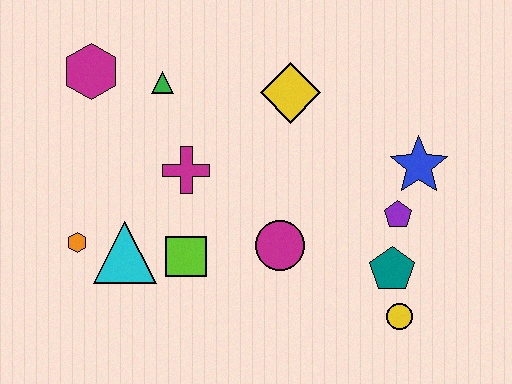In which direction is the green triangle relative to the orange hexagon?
The green triangle is above the orange hexagon.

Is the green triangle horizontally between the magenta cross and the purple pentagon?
No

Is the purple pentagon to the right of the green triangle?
Yes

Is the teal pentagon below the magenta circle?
Yes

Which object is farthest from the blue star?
The orange hexagon is farthest from the blue star.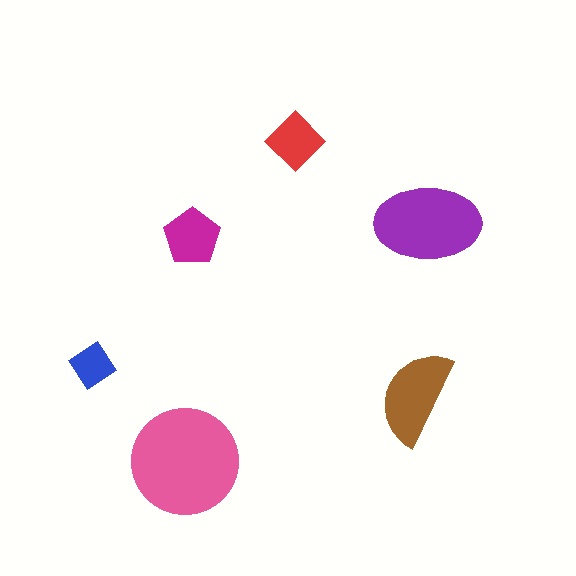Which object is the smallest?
The blue diamond.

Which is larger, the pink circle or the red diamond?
The pink circle.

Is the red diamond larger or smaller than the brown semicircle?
Smaller.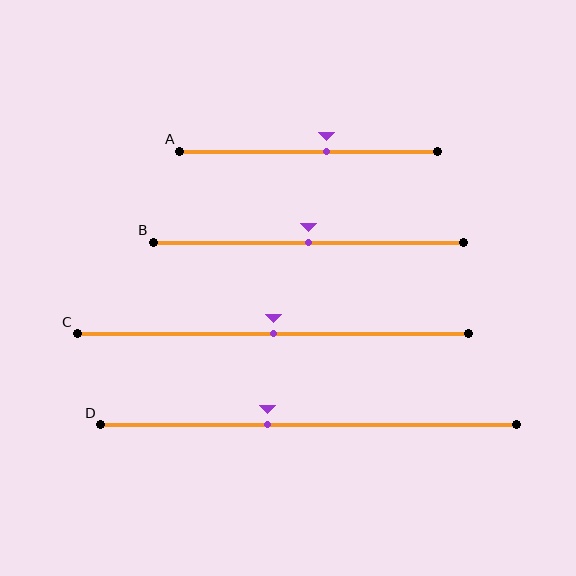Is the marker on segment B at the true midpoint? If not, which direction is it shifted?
Yes, the marker on segment B is at the true midpoint.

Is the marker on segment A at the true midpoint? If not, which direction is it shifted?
No, the marker on segment A is shifted to the right by about 7% of the segment length.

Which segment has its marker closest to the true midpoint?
Segment B has its marker closest to the true midpoint.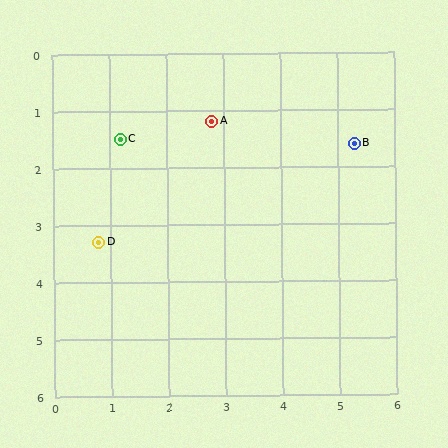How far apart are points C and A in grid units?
Points C and A are about 1.6 grid units apart.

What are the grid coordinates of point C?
Point C is at approximately (1.2, 1.5).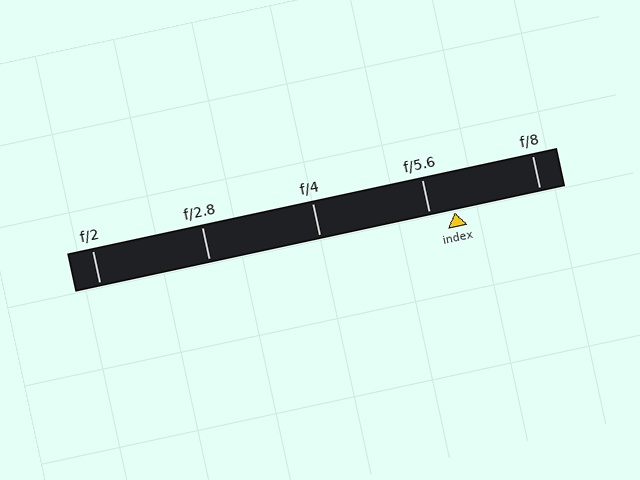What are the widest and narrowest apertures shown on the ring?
The widest aperture shown is f/2 and the narrowest is f/8.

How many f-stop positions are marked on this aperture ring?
There are 5 f-stop positions marked.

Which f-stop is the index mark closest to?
The index mark is closest to f/5.6.